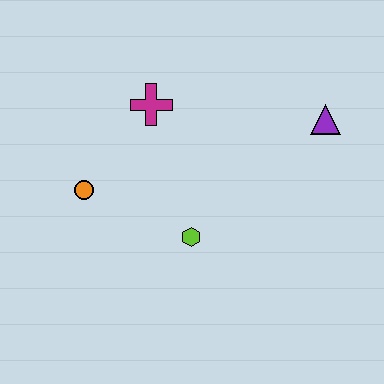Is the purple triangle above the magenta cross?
No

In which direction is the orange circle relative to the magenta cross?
The orange circle is below the magenta cross.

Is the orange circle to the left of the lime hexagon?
Yes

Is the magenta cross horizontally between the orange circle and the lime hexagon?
Yes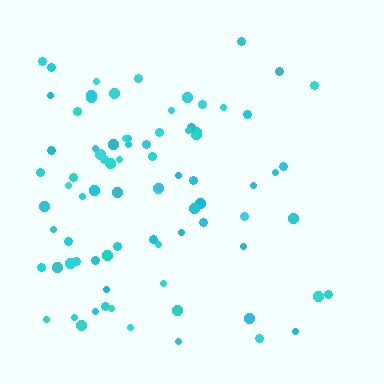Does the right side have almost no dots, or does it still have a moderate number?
Still a moderate number, just noticeably fewer than the left.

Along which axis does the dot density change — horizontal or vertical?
Horizontal.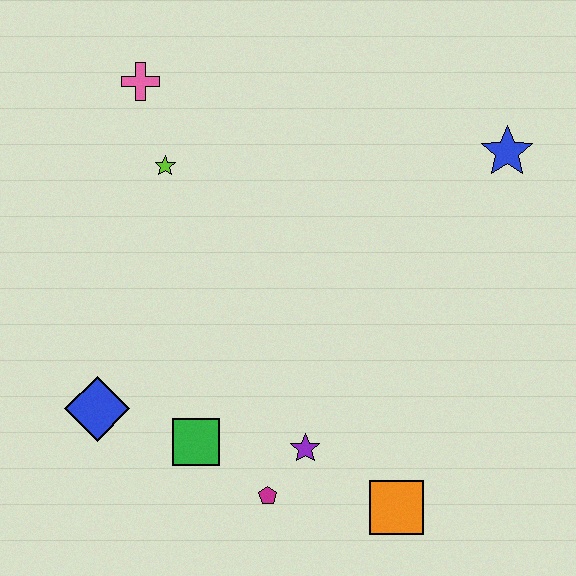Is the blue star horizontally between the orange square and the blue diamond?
No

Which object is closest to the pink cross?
The lime star is closest to the pink cross.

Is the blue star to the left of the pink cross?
No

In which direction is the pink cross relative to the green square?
The pink cross is above the green square.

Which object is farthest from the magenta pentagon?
The pink cross is farthest from the magenta pentagon.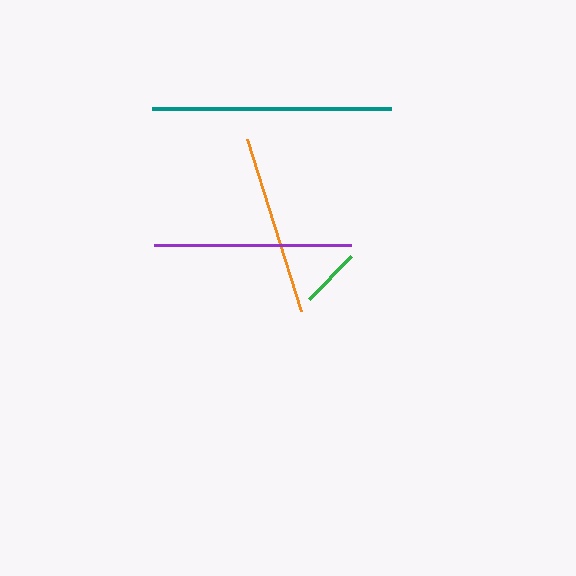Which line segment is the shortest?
The green line is the shortest at approximately 60 pixels.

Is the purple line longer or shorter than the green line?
The purple line is longer than the green line.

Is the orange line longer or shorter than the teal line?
The teal line is longer than the orange line.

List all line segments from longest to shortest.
From longest to shortest: teal, purple, orange, green.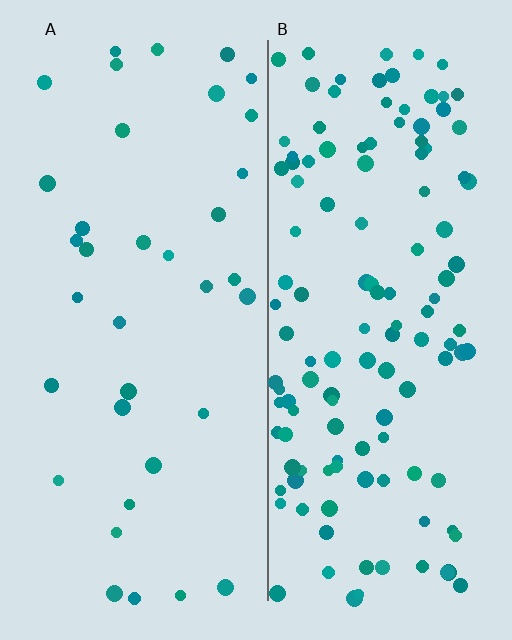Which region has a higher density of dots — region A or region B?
B (the right).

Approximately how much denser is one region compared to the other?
Approximately 3.6× — region B over region A.